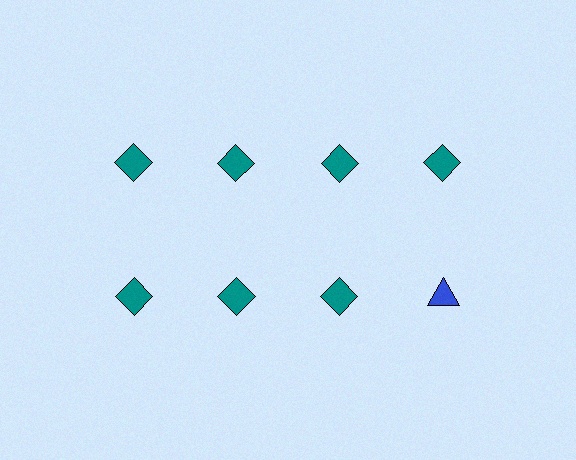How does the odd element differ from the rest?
It differs in both color (blue instead of teal) and shape (triangle instead of diamond).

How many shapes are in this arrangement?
There are 8 shapes arranged in a grid pattern.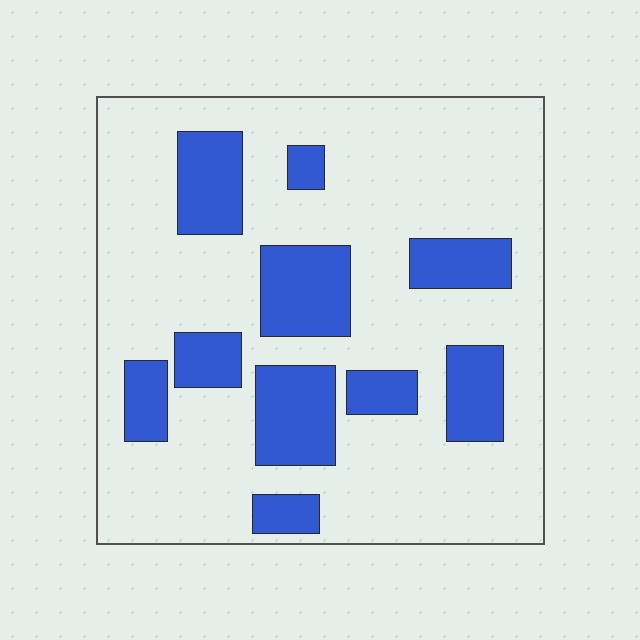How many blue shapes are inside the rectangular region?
10.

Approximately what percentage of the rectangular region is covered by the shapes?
Approximately 25%.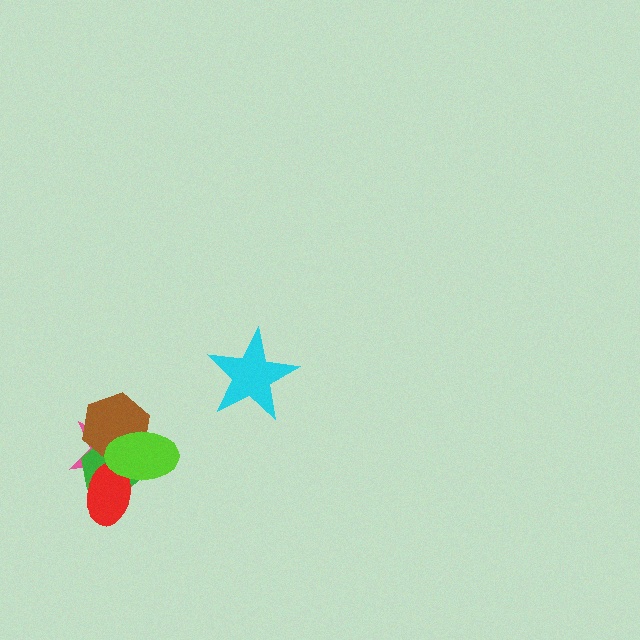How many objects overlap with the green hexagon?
4 objects overlap with the green hexagon.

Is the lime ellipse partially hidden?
No, no other shape covers it.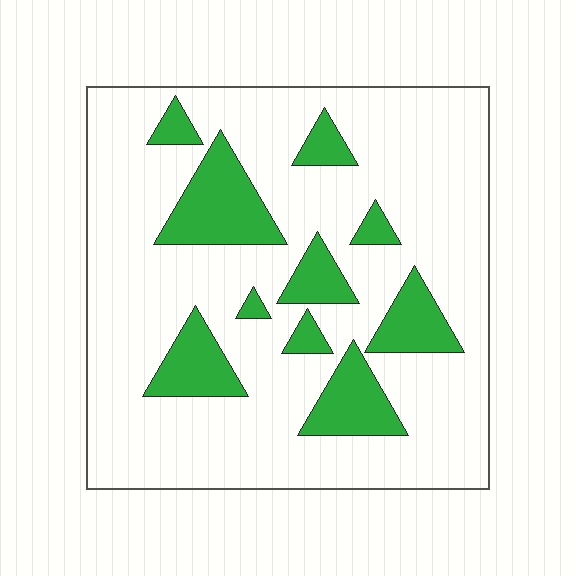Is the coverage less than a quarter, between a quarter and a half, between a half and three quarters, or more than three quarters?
Less than a quarter.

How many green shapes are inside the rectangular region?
10.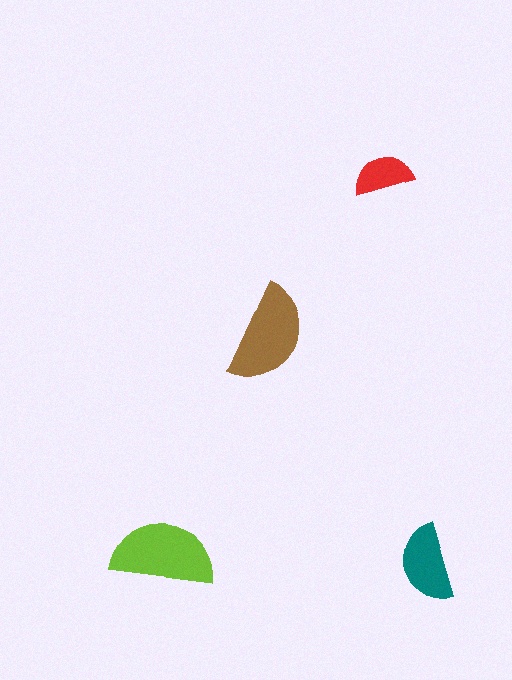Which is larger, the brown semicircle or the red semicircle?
The brown one.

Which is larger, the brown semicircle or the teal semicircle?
The brown one.